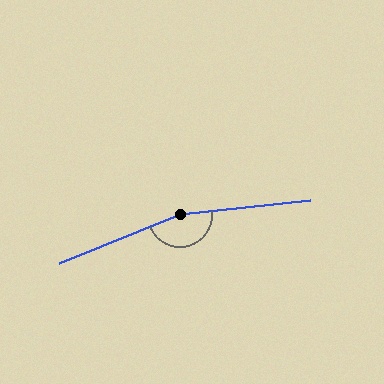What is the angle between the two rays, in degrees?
Approximately 164 degrees.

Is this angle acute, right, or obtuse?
It is obtuse.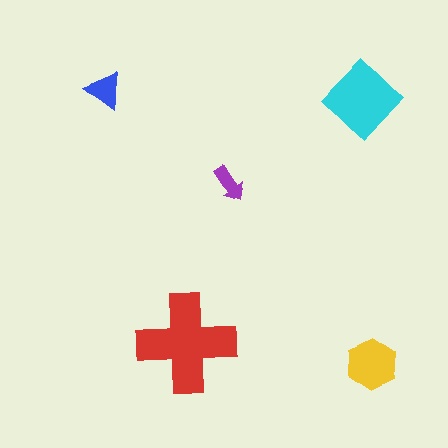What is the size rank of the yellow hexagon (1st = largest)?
3rd.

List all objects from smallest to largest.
The purple arrow, the blue triangle, the yellow hexagon, the cyan diamond, the red cross.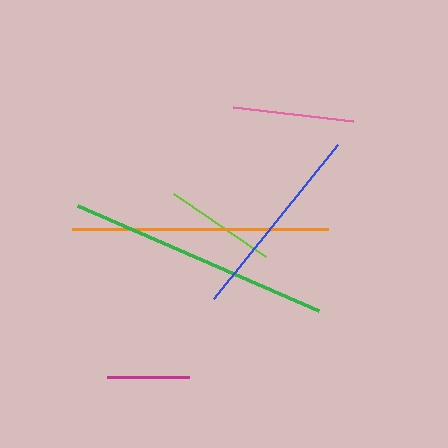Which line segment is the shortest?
The magenta line is the shortest at approximately 82 pixels.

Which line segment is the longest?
The green line is the longest at approximately 263 pixels.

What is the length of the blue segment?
The blue segment is approximately 198 pixels long.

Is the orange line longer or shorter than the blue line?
The orange line is longer than the blue line.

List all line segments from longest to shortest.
From longest to shortest: green, orange, blue, pink, lime, magenta.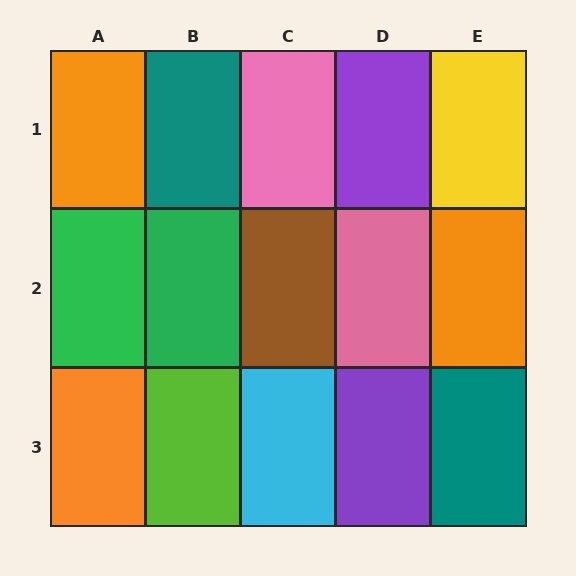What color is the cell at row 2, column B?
Green.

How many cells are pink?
2 cells are pink.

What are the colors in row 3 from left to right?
Orange, lime, cyan, purple, teal.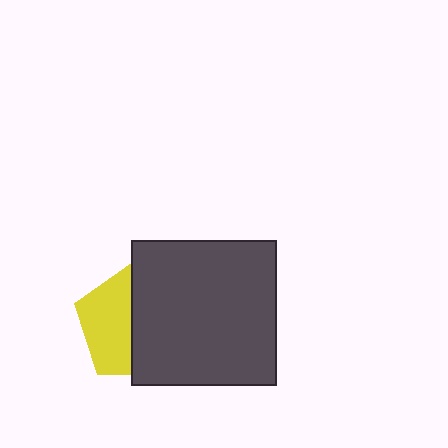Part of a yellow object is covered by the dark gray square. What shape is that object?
It is a pentagon.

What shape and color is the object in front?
The object in front is a dark gray square.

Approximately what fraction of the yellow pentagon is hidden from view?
Roughly 54% of the yellow pentagon is hidden behind the dark gray square.